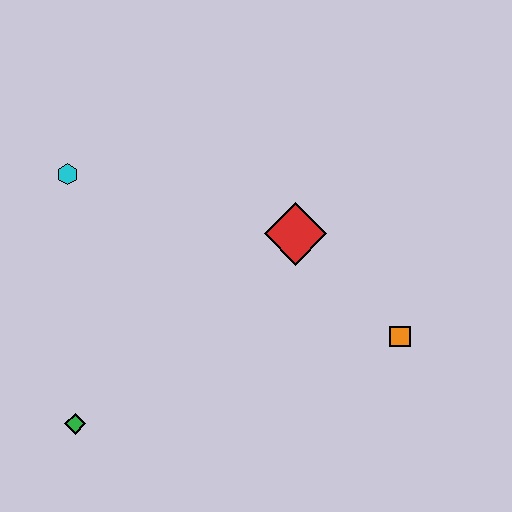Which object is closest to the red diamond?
The orange square is closest to the red diamond.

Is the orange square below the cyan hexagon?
Yes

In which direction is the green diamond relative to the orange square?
The green diamond is to the left of the orange square.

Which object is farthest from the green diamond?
The orange square is farthest from the green diamond.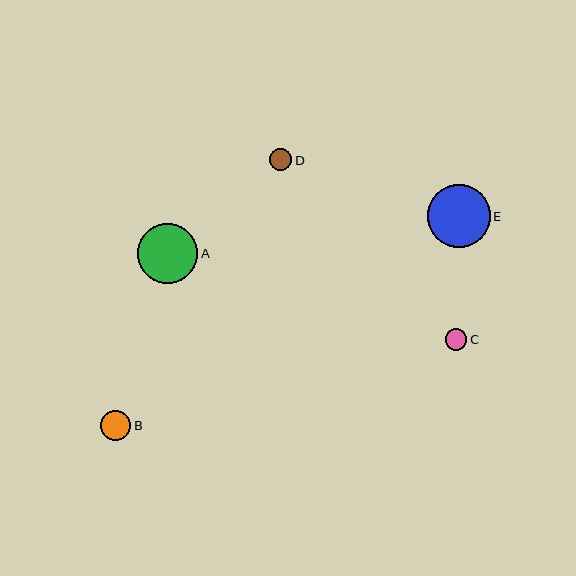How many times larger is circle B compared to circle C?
Circle B is approximately 1.4 times the size of circle C.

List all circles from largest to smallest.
From largest to smallest: E, A, B, D, C.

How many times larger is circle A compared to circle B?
Circle A is approximately 2.0 times the size of circle B.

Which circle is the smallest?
Circle C is the smallest with a size of approximately 21 pixels.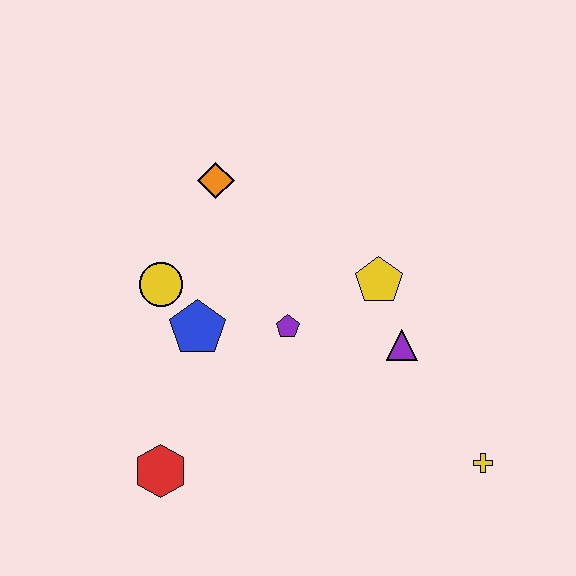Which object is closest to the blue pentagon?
The yellow circle is closest to the blue pentagon.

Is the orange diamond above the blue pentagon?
Yes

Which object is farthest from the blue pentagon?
The yellow cross is farthest from the blue pentagon.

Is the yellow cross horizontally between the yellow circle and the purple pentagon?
No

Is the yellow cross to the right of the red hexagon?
Yes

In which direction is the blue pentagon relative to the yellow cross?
The blue pentagon is to the left of the yellow cross.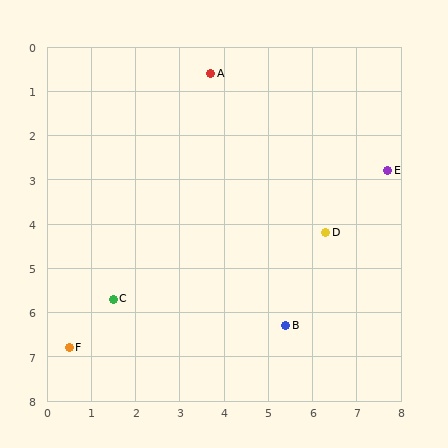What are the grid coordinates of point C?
Point C is at approximately (1.5, 5.7).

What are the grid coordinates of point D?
Point D is at approximately (6.3, 4.2).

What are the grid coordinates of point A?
Point A is at approximately (3.7, 0.6).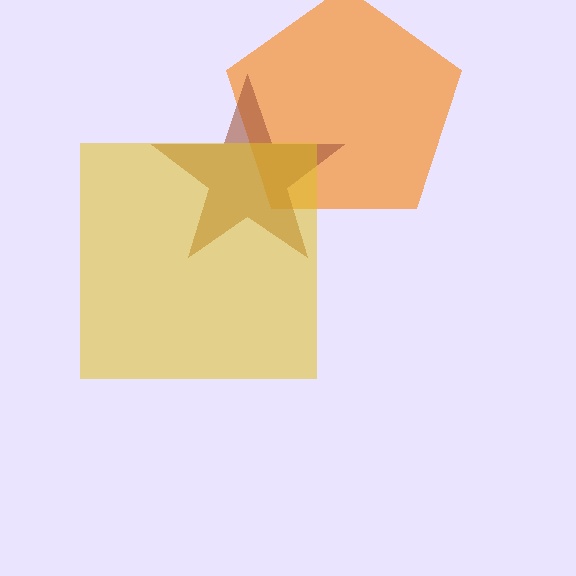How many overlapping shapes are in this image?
There are 3 overlapping shapes in the image.